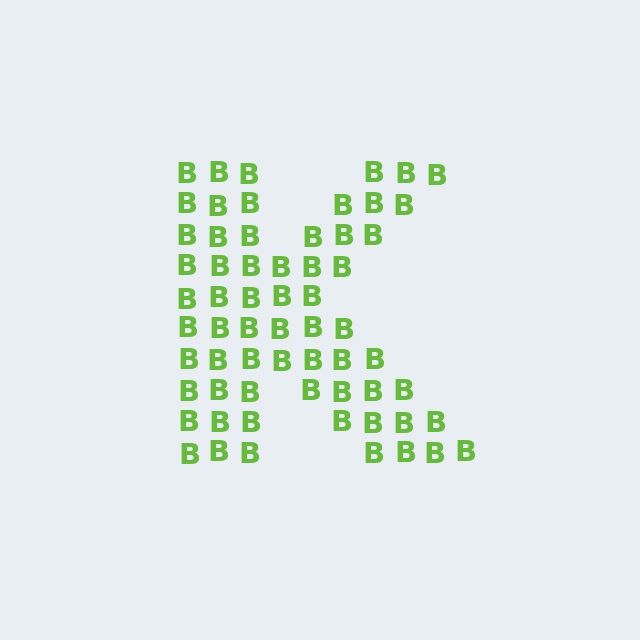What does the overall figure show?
The overall figure shows the letter K.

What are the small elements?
The small elements are letter B's.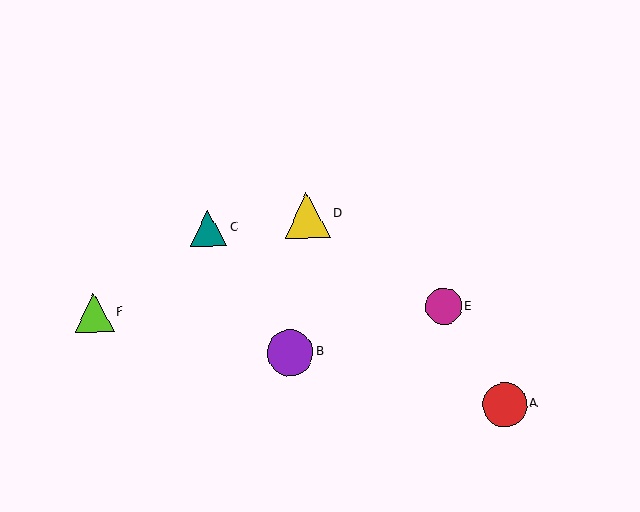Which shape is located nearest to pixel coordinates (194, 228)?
The teal triangle (labeled C) at (209, 228) is nearest to that location.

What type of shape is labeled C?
Shape C is a teal triangle.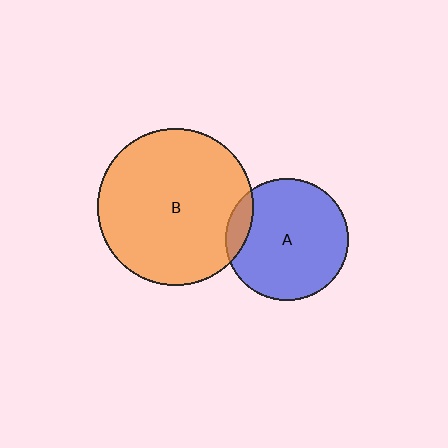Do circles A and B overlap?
Yes.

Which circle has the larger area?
Circle B (orange).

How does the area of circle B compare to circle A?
Approximately 1.6 times.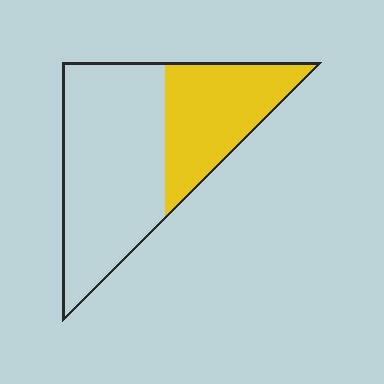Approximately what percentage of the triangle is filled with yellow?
Approximately 35%.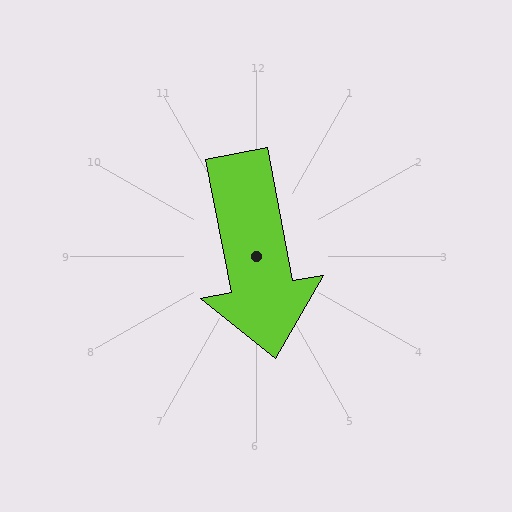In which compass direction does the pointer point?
South.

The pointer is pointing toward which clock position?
Roughly 6 o'clock.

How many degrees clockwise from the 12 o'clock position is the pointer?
Approximately 169 degrees.